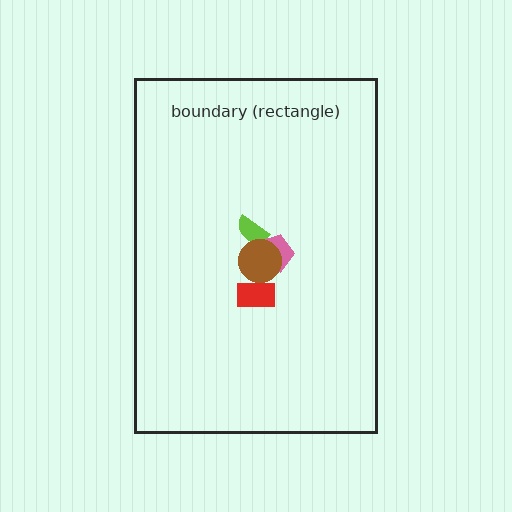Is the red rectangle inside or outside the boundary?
Inside.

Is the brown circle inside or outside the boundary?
Inside.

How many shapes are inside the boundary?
4 inside, 0 outside.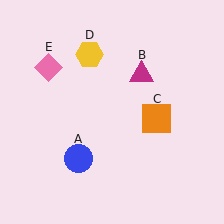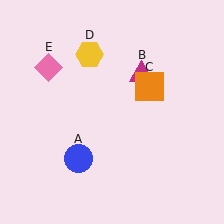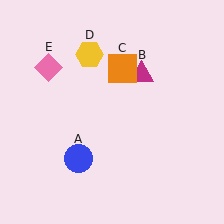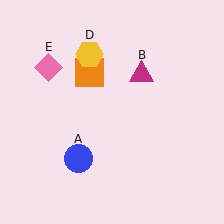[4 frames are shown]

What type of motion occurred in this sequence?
The orange square (object C) rotated counterclockwise around the center of the scene.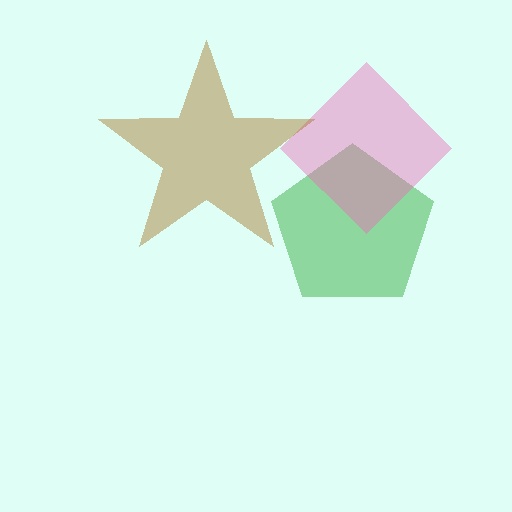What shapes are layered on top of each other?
The layered shapes are: a green pentagon, a pink diamond, a brown star.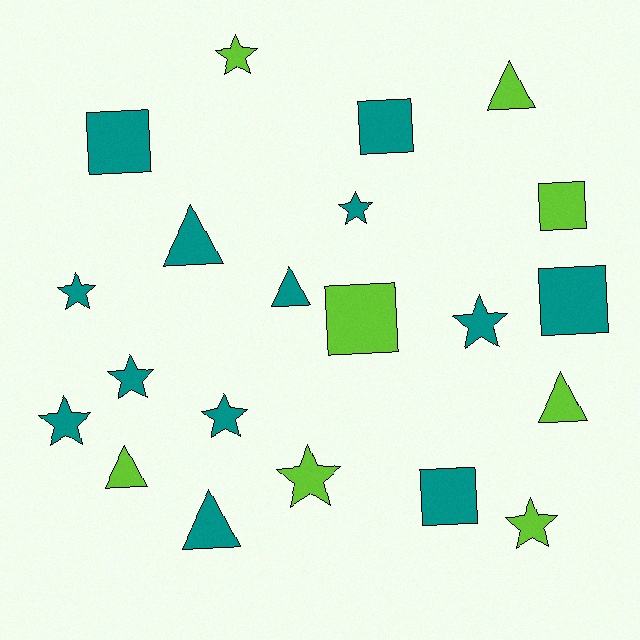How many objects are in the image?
There are 21 objects.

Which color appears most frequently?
Teal, with 13 objects.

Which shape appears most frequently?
Star, with 9 objects.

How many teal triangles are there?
There are 3 teal triangles.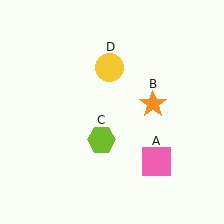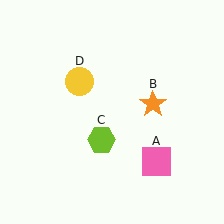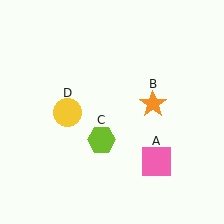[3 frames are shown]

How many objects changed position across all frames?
1 object changed position: yellow circle (object D).